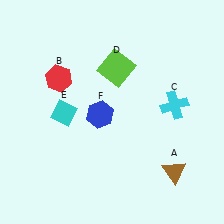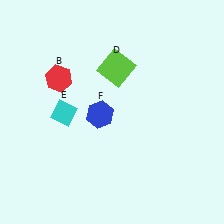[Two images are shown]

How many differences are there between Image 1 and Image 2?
There are 2 differences between the two images.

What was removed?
The cyan cross (C), the brown triangle (A) were removed in Image 2.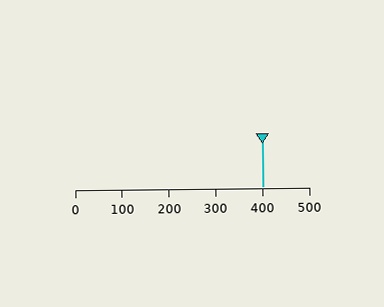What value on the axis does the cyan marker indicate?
The marker indicates approximately 400.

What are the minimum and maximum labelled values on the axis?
The axis runs from 0 to 500.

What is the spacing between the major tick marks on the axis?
The major ticks are spaced 100 apart.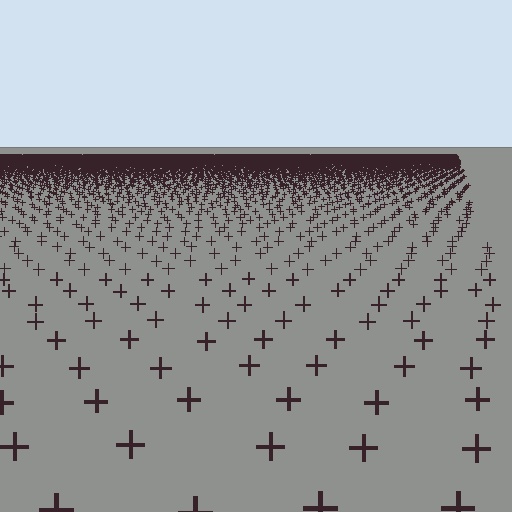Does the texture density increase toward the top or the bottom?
Density increases toward the top.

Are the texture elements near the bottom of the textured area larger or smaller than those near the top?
Larger. Near the bottom, elements are closer to the viewer and appear at a bigger on-screen size.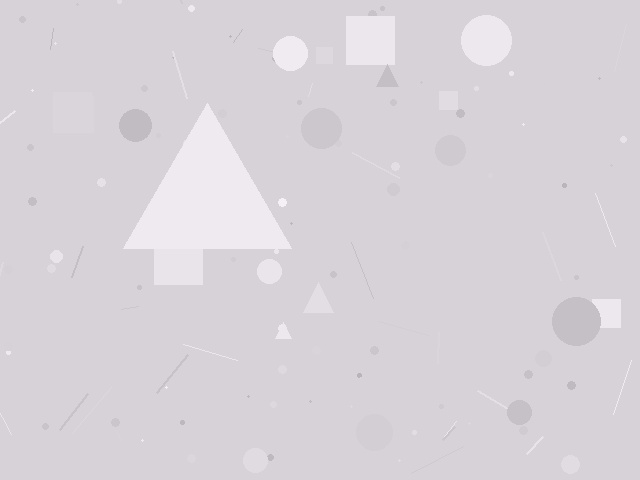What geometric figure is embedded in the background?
A triangle is embedded in the background.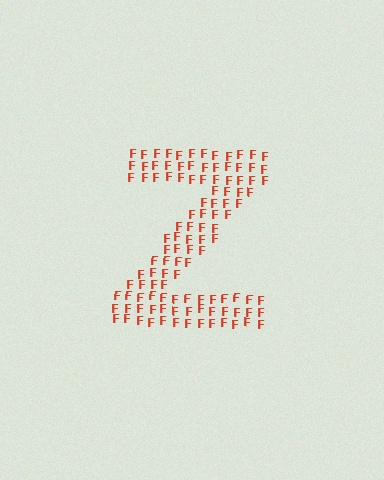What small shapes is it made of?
It is made of small letter F's.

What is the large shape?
The large shape is the letter Z.